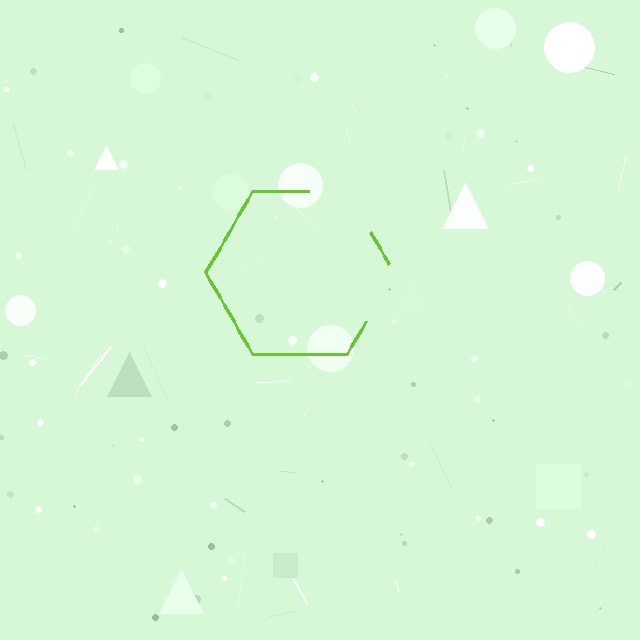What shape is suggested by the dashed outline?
The dashed outline suggests a hexagon.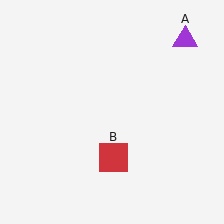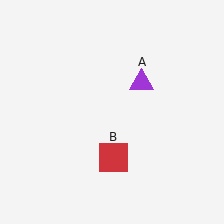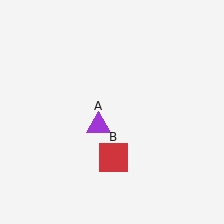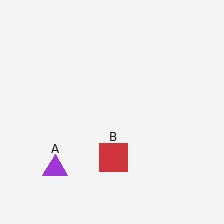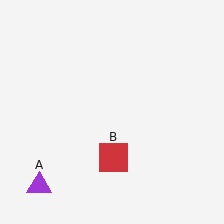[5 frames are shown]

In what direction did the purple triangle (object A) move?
The purple triangle (object A) moved down and to the left.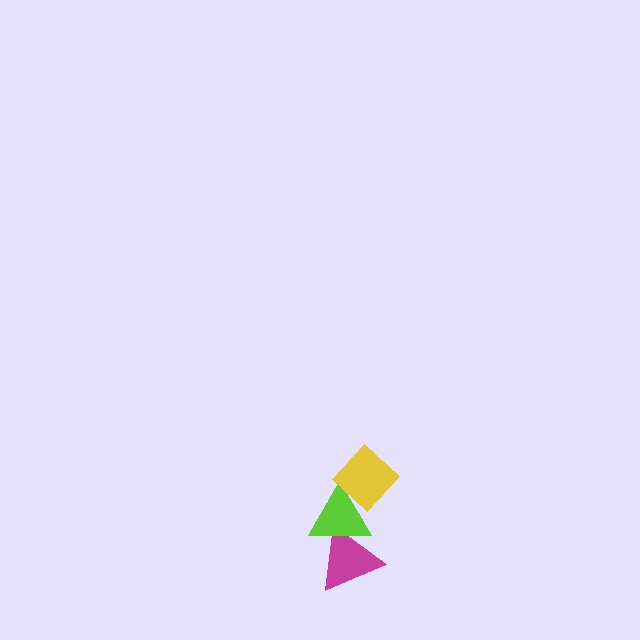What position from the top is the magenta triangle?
The magenta triangle is 3rd from the top.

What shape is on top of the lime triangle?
The yellow diamond is on top of the lime triangle.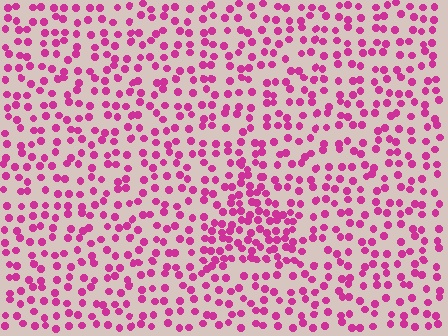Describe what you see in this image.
The image contains small magenta elements arranged at two different densities. A triangle-shaped region is visible where the elements are more densely packed than the surrounding area.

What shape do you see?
I see a triangle.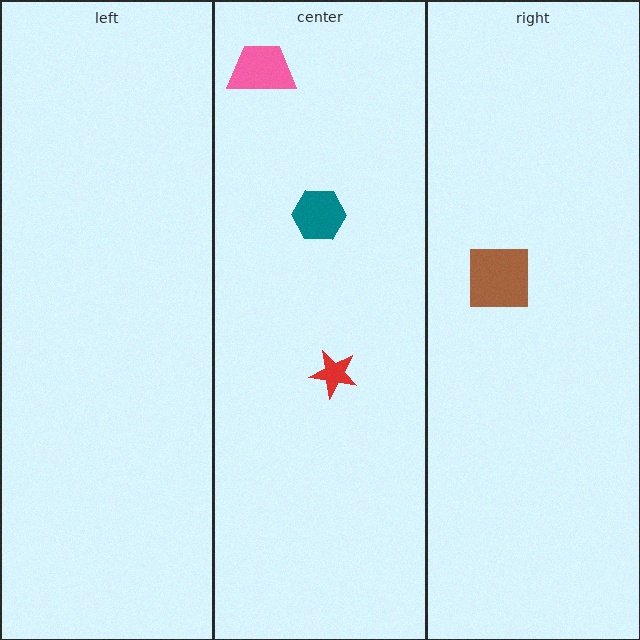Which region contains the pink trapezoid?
The center region.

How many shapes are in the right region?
1.